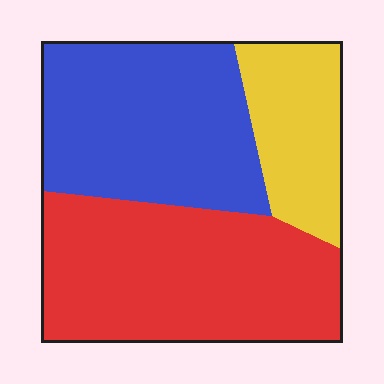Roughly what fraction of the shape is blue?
Blue takes up about three eighths (3/8) of the shape.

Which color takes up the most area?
Red, at roughly 45%.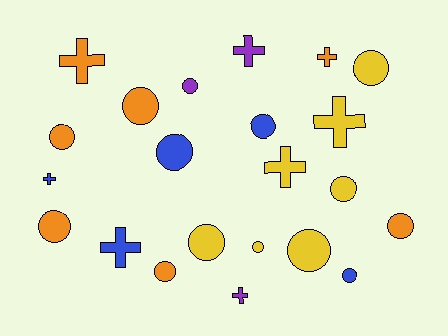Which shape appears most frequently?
Circle, with 14 objects.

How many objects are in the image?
There are 22 objects.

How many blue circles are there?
There are 3 blue circles.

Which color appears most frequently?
Yellow, with 7 objects.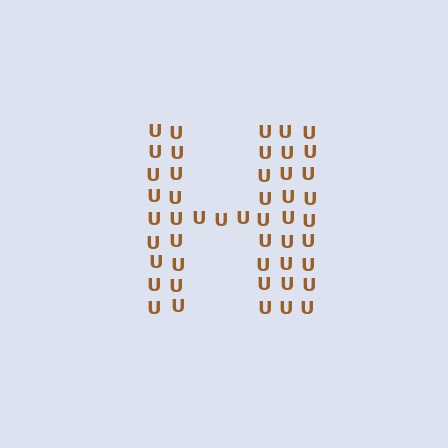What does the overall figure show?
The overall figure shows the letter H.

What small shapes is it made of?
It is made of small letter U's.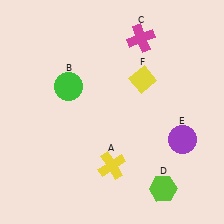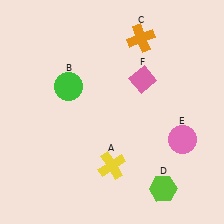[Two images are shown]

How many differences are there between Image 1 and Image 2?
There are 3 differences between the two images.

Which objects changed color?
C changed from magenta to orange. E changed from purple to pink. F changed from yellow to pink.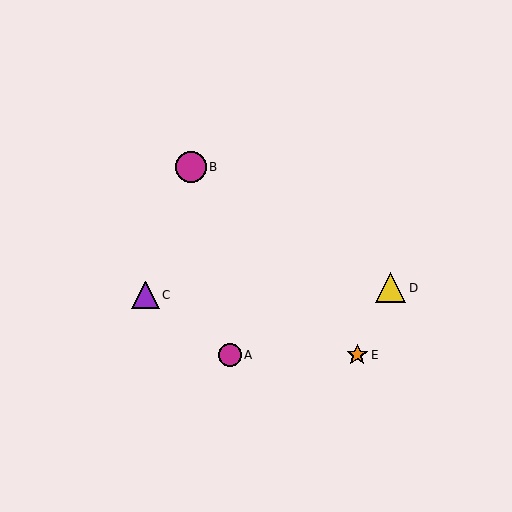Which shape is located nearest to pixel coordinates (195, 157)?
The magenta circle (labeled B) at (191, 167) is nearest to that location.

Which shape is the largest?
The magenta circle (labeled B) is the largest.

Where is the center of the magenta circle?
The center of the magenta circle is at (230, 355).